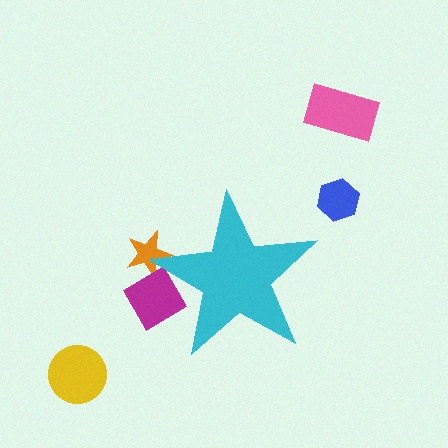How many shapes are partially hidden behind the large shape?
2 shapes are partially hidden.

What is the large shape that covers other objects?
A cyan star.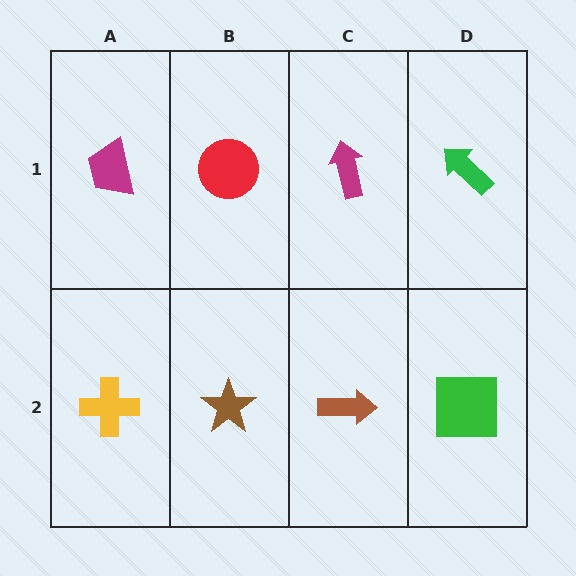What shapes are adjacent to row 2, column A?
A magenta trapezoid (row 1, column A), a brown star (row 2, column B).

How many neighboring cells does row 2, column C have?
3.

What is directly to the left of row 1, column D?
A magenta arrow.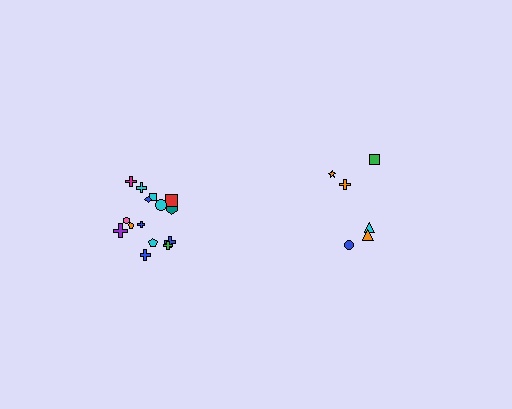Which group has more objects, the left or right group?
The left group.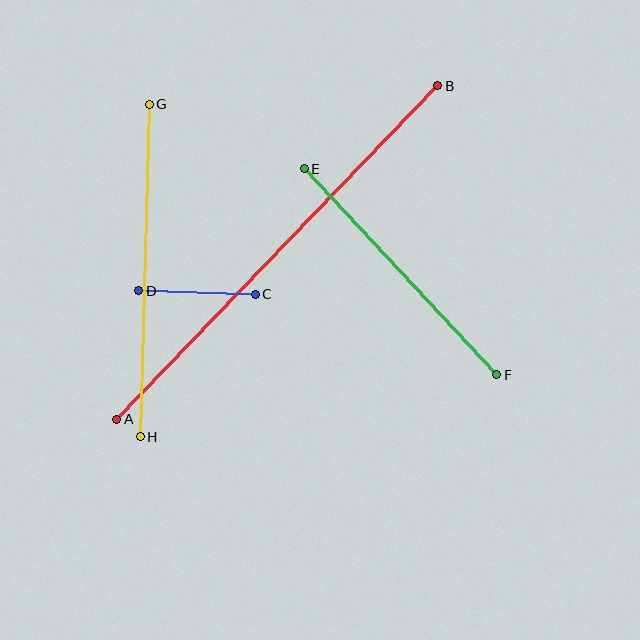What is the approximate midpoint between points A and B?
The midpoint is at approximately (277, 252) pixels.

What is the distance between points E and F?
The distance is approximately 282 pixels.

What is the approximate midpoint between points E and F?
The midpoint is at approximately (401, 272) pixels.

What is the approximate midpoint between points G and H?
The midpoint is at approximately (145, 271) pixels.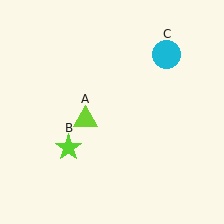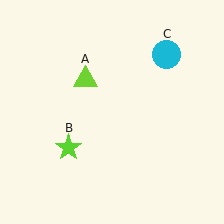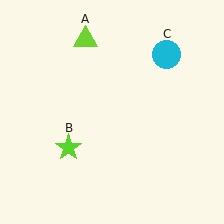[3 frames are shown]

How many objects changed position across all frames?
1 object changed position: lime triangle (object A).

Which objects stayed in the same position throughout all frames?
Lime star (object B) and cyan circle (object C) remained stationary.